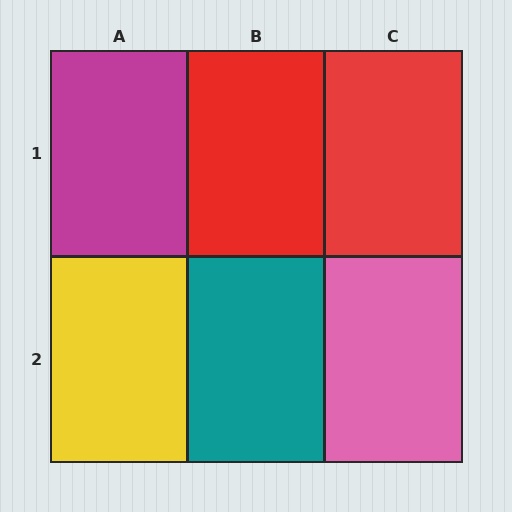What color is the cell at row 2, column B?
Teal.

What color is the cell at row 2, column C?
Pink.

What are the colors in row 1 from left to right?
Magenta, red, red.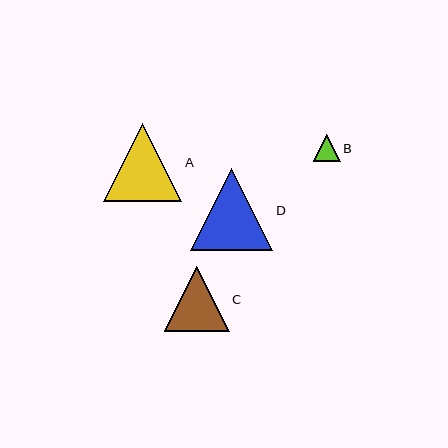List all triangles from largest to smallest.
From largest to smallest: D, A, C, B.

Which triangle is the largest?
Triangle D is the largest with a size of approximately 83 pixels.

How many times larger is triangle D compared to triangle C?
Triangle D is approximately 1.3 times the size of triangle C.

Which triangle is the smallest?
Triangle B is the smallest with a size of approximately 27 pixels.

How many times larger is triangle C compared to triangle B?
Triangle C is approximately 2.4 times the size of triangle B.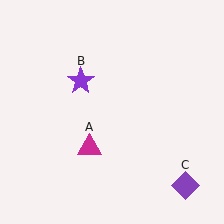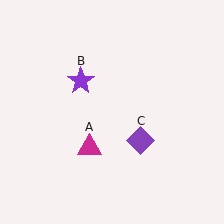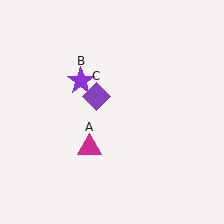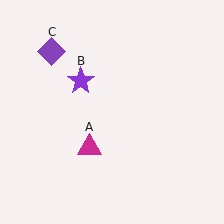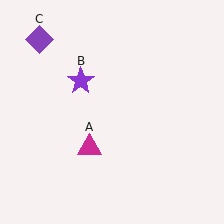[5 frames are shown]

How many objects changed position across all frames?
1 object changed position: purple diamond (object C).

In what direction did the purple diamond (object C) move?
The purple diamond (object C) moved up and to the left.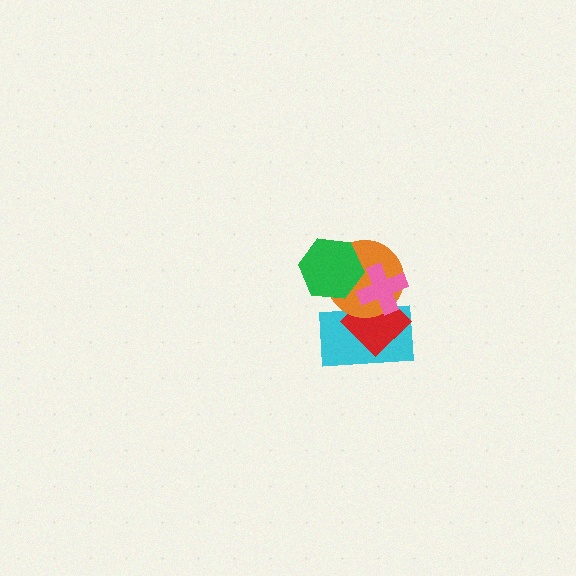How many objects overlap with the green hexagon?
1 object overlaps with the green hexagon.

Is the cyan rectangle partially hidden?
Yes, it is partially covered by another shape.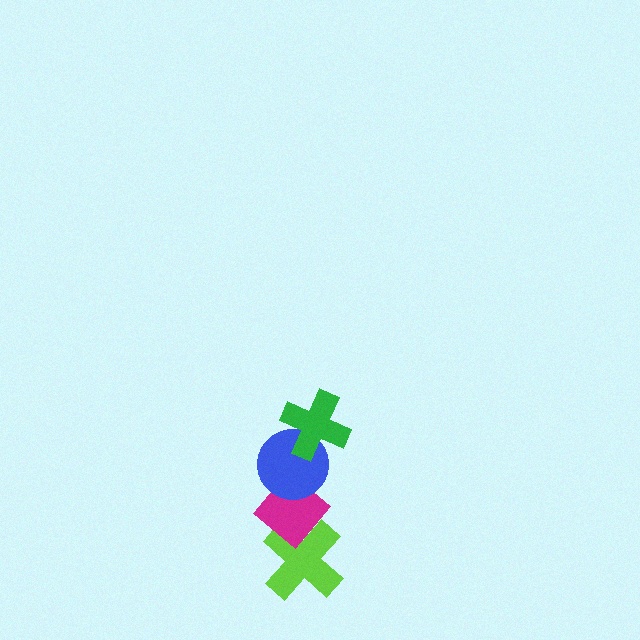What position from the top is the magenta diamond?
The magenta diamond is 3rd from the top.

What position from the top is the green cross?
The green cross is 1st from the top.